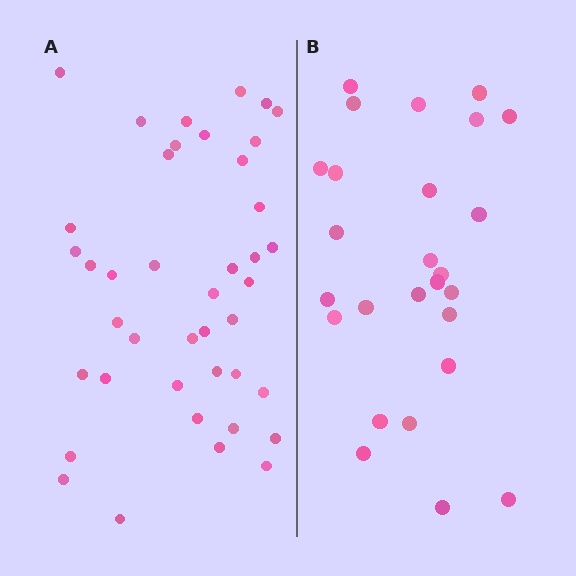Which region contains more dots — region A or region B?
Region A (the left region) has more dots.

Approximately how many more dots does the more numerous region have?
Region A has approximately 15 more dots than region B.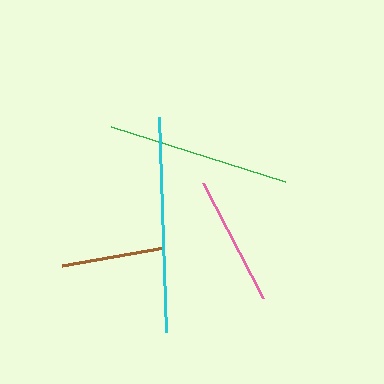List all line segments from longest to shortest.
From longest to shortest: cyan, green, pink, brown.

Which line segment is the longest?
The cyan line is the longest at approximately 215 pixels.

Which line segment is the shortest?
The brown line is the shortest at approximately 104 pixels.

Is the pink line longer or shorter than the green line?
The green line is longer than the pink line.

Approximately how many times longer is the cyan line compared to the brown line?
The cyan line is approximately 2.1 times the length of the brown line.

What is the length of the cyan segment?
The cyan segment is approximately 215 pixels long.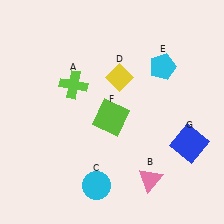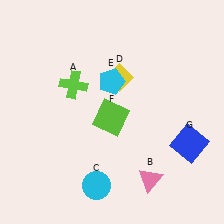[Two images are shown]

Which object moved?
The cyan pentagon (E) moved left.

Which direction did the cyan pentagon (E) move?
The cyan pentagon (E) moved left.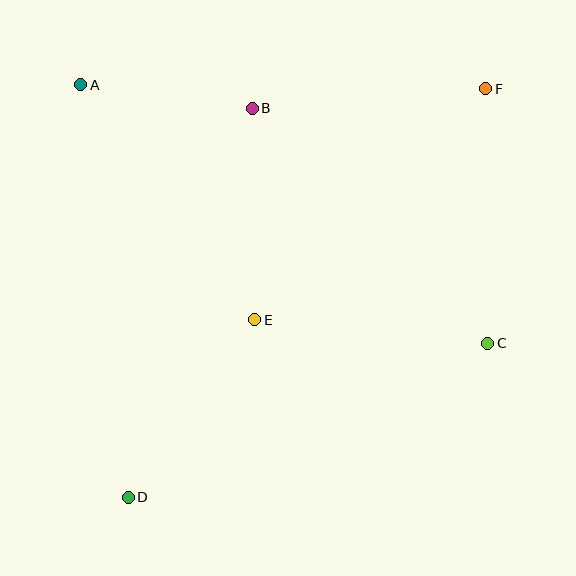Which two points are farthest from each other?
Points D and F are farthest from each other.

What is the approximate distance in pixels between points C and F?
The distance between C and F is approximately 254 pixels.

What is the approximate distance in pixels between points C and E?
The distance between C and E is approximately 234 pixels.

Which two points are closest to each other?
Points A and B are closest to each other.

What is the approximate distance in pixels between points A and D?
The distance between A and D is approximately 415 pixels.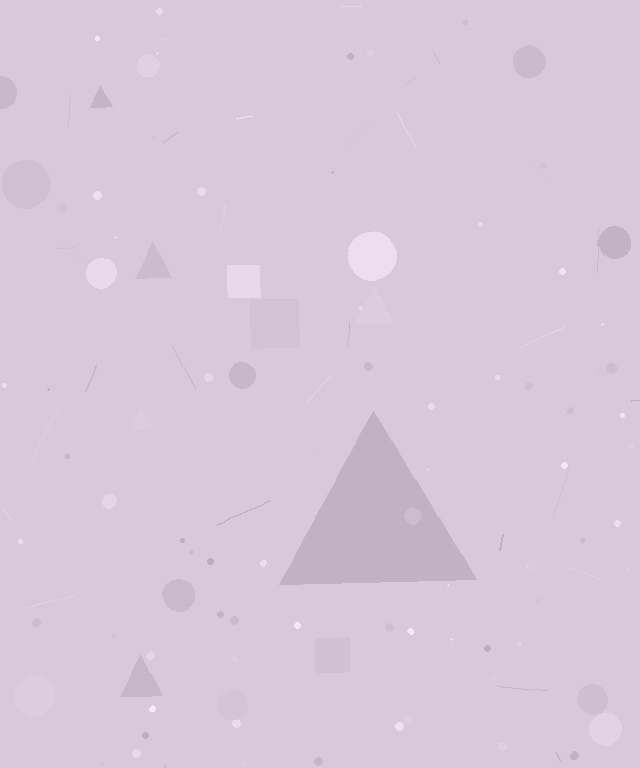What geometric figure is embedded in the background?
A triangle is embedded in the background.